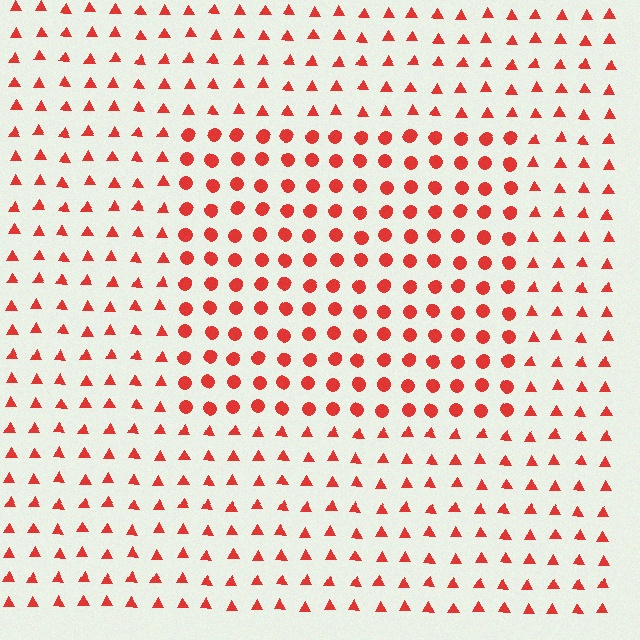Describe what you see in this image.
The image is filled with small red elements arranged in a uniform grid. A rectangle-shaped region contains circles, while the surrounding area contains triangles. The boundary is defined purely by the change in element shape.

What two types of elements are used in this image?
The image uses circles inside the rectangle region and triangles outside it.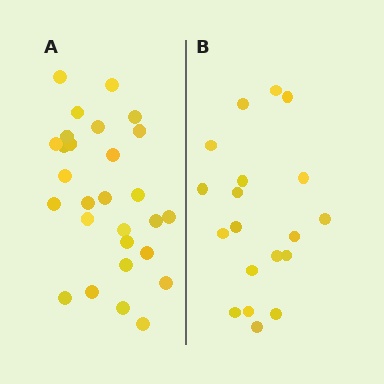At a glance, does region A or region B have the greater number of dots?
Region A (the left region) has more dots.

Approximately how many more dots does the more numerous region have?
Region A has roughly 8 or so more dots than region B.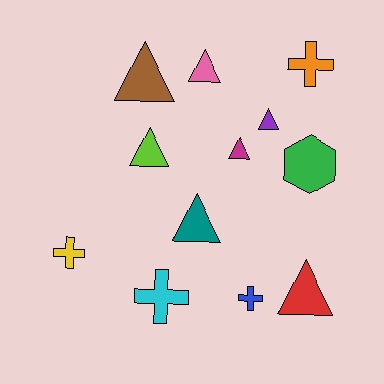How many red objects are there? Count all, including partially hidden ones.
There is 1 red object.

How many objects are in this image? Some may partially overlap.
There are 12 objects.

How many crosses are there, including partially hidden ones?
There are 4 crosses.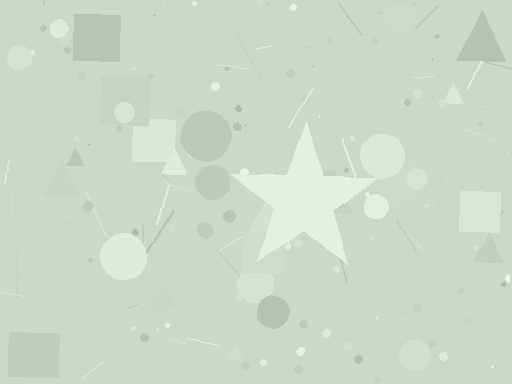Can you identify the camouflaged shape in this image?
The camouflaged shape is a star.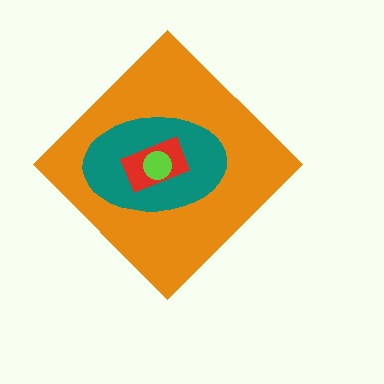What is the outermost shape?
The orange diamond.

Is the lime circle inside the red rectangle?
Yes.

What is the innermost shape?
The lime circle.